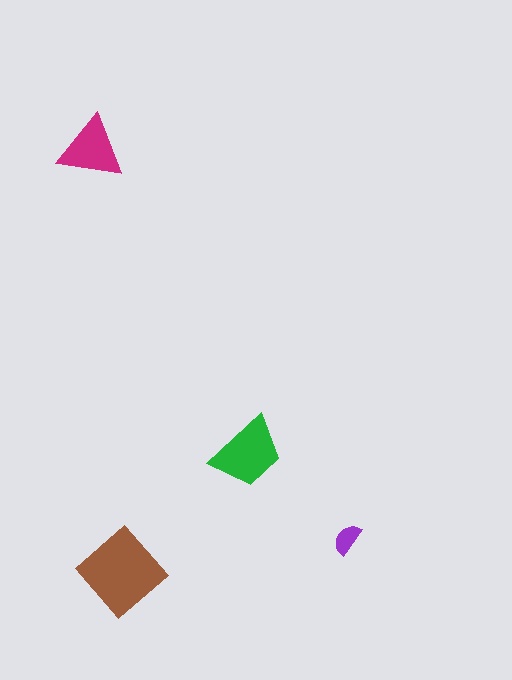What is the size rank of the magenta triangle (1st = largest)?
3rd.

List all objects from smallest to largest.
The purple semicircle, the magenta triangle, the green trapezoid, the brown diamond.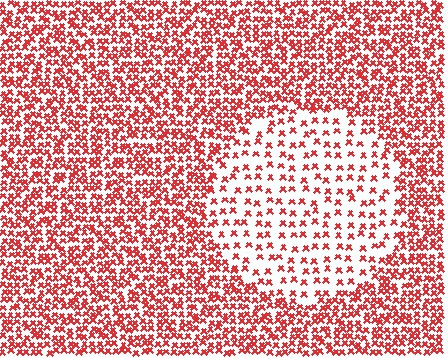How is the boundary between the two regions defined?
The boundary is defined by a change in element density (approximately 2.4x ratio). All elements are the same color, size, and shape.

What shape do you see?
I see a circle.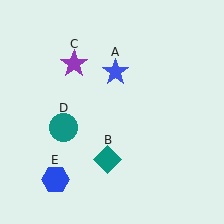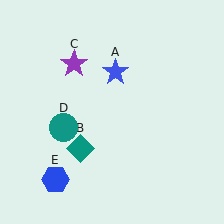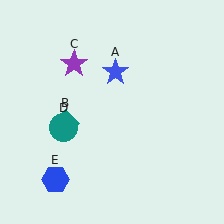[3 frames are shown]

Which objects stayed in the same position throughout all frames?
Blue star (object A) and purple star (object C) and teal circle (object D) and blue hexagon (object E) remained stationary.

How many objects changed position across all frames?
1 object changed position: teal diamond (object B).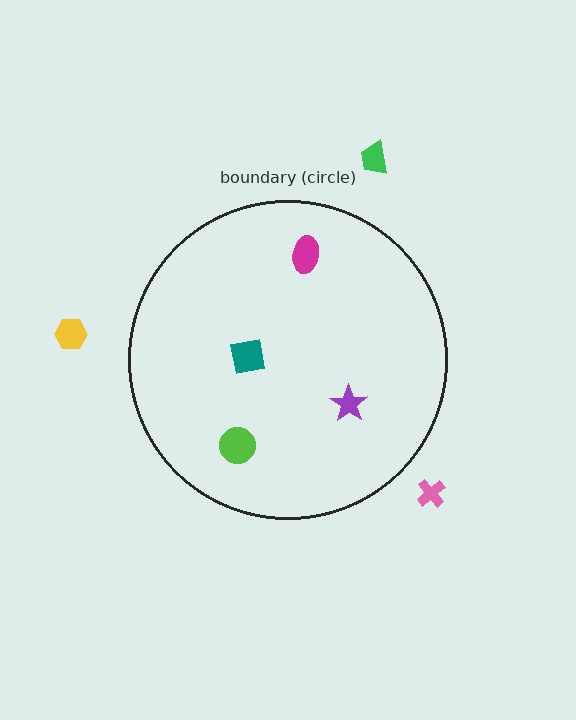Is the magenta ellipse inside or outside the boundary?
Inside.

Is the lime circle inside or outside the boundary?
Inside.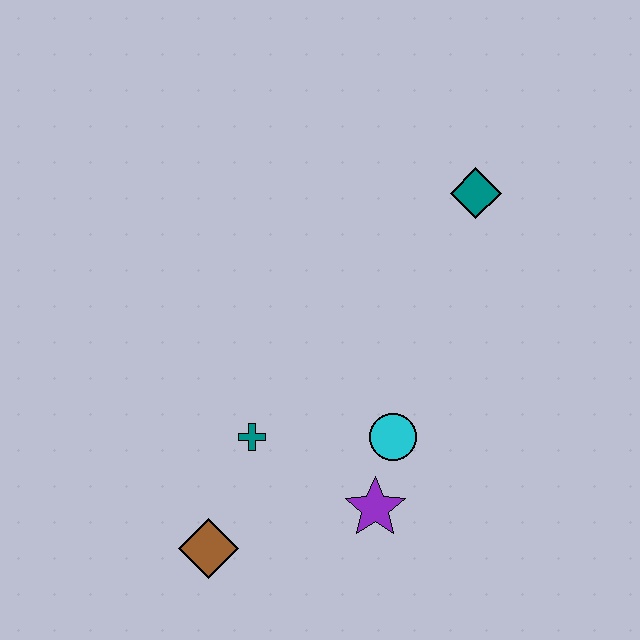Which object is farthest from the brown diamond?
The teal diamond is farthest from the brown diamond.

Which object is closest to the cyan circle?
The purple star is closest to the cyan circle.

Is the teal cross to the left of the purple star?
Yes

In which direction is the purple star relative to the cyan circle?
The purple star is below the cyan circle.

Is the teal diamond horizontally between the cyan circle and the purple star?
No